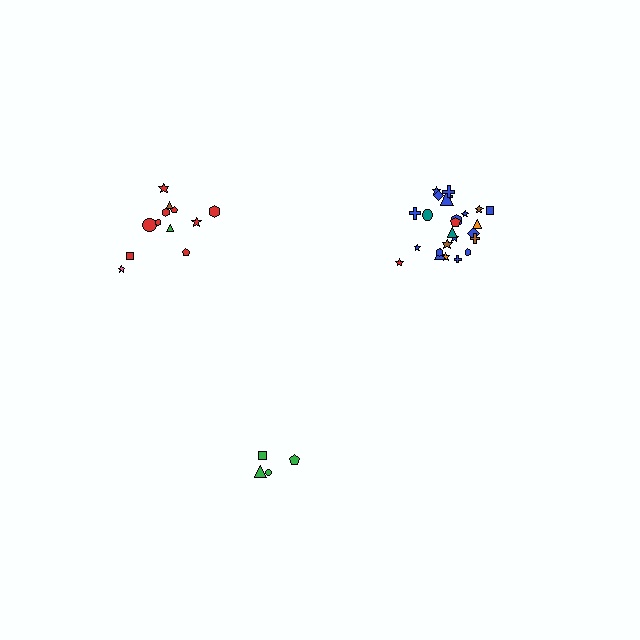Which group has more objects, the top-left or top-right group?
The top-right group.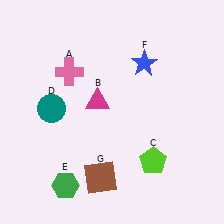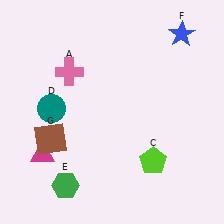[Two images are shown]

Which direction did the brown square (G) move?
The brown square (G) moved left.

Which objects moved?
The objects that moved are: the magenta triangle (B), the blue star (F), the brown square (G).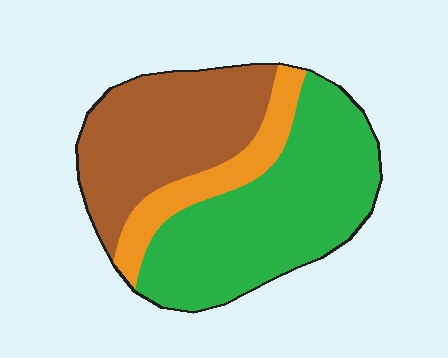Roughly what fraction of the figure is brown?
Brown covers 36% of the figure.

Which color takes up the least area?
Orange, at roughly 15%.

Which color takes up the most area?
Green, at roughly 50%.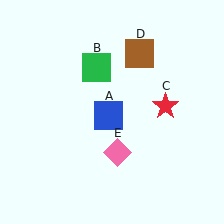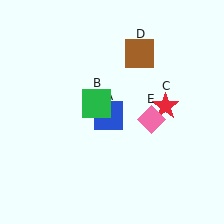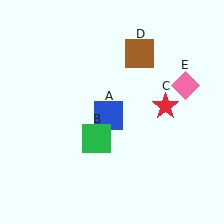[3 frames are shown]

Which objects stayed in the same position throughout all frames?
Blue square (object A) and red star (object C) and brown square (object D) remained stationary.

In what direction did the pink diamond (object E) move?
The pink diamond (object E) moved up and to the right.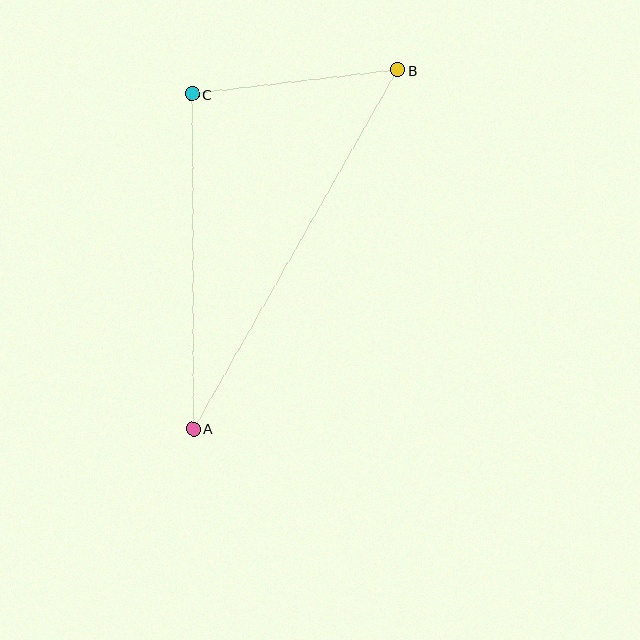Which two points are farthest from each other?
Points A and B are farthest from each other.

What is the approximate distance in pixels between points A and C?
The distance between A and C is approximately 335 pixels.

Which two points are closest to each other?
Points B and C are closest to each other.